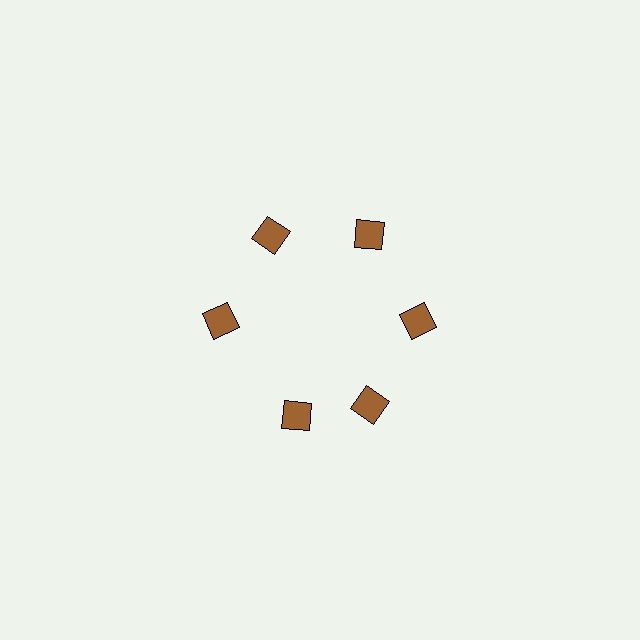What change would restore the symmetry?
The symmetry would be restored by rotating it back into even spacing with its neighbors so that all 6 squares sit at equal angles and equal distance from the center.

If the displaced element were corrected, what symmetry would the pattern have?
It would have 6-fold rotational symmetry — the pattern would map onto itself every 60 degrees.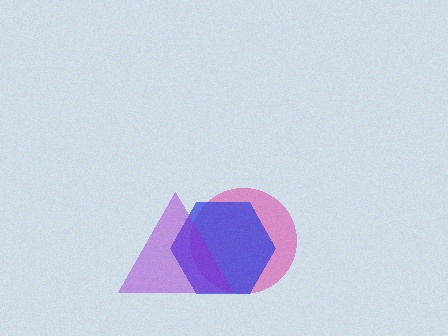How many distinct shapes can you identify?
There are 3 distinct shapes: a pink circle, a blue hexagon, a purple triangle.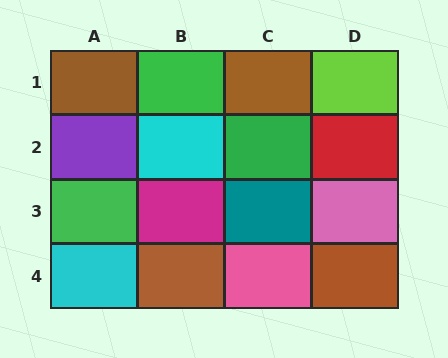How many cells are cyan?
2 cells are cyan.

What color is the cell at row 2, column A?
Purple.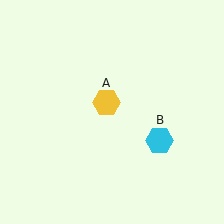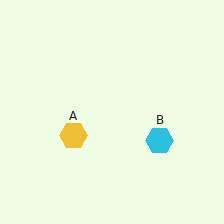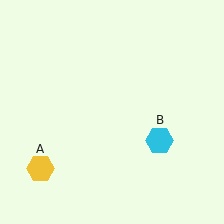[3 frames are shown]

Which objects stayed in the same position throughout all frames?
Cyan hexagon (object B) remained stationary.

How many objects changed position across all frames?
1 object changed position: yellow hexagon (object A).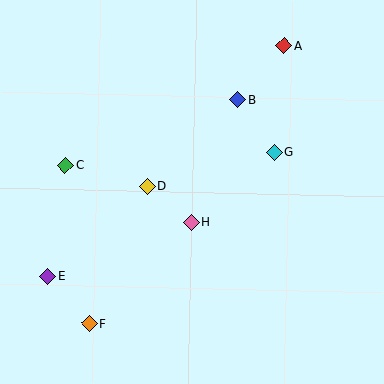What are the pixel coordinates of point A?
Point A is at (284, 46).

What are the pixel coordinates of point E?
Point E is at (48, 276).